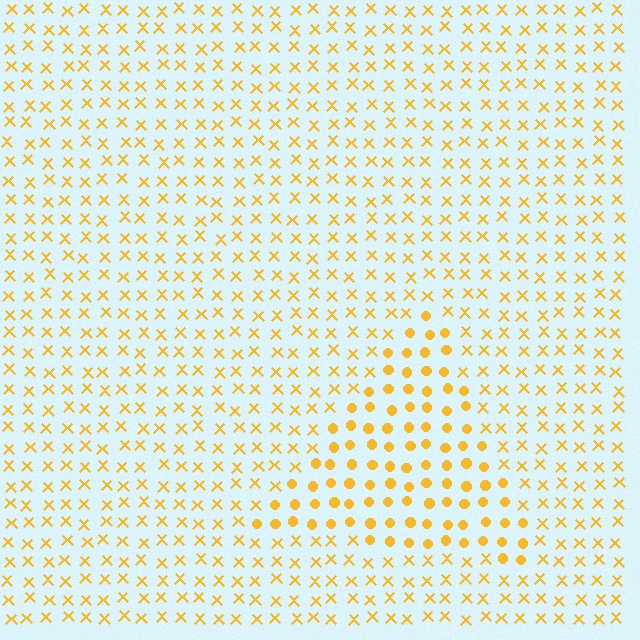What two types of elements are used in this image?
The image uses circles inside the triangle region and X marks outside it.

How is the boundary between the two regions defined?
The boundary is defined by a change in element shape: circles inside vs. X marks outside. All elements share the same color and spacing.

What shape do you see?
I see a triangle.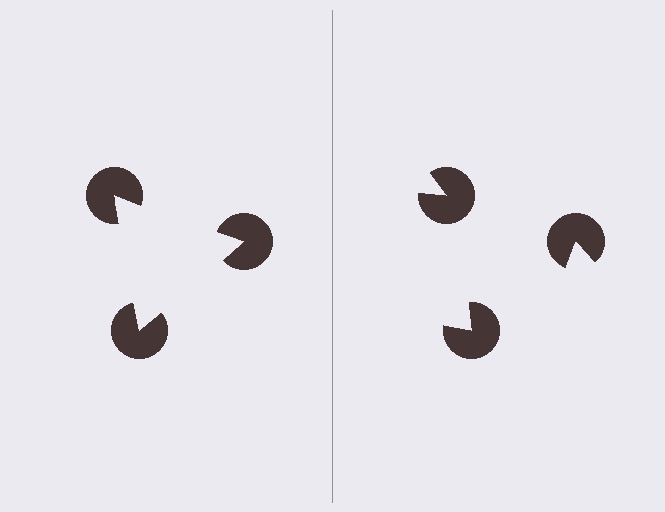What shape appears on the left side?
An illusory triangle.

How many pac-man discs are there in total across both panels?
6 — 3 on each side.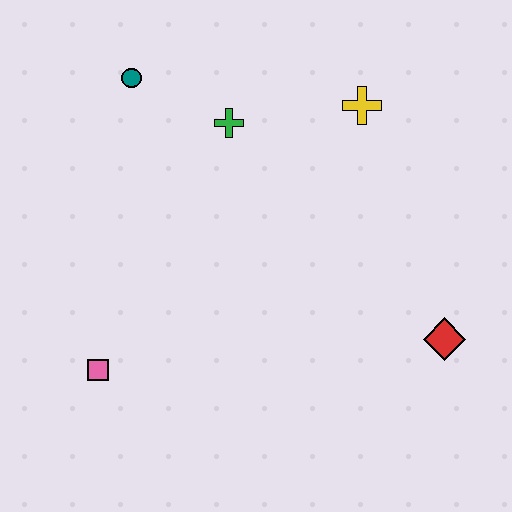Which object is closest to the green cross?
The teal circle is closest to the green cross.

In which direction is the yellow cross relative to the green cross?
The yellow cross is to the right of the green cross.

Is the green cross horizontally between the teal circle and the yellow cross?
Yes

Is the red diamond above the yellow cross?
No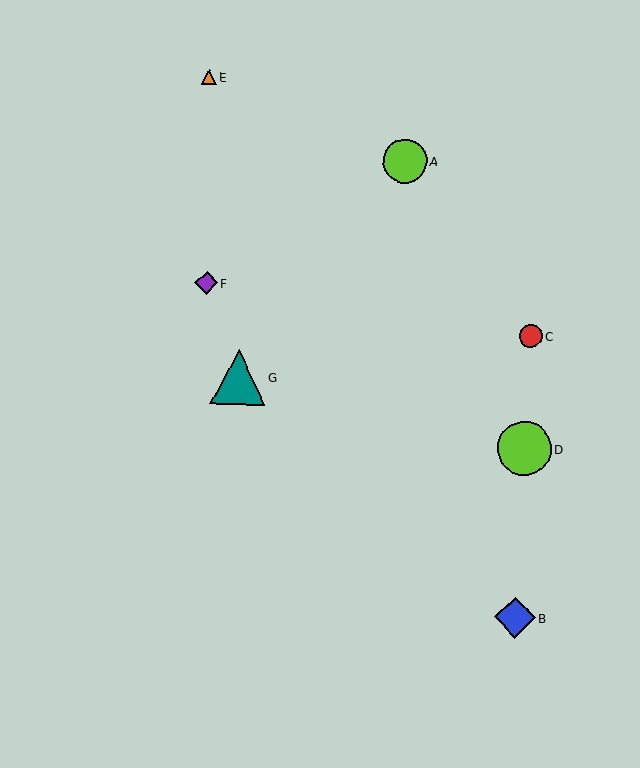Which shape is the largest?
The teal triangle (labeled G) is the largest.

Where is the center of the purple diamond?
The center of the purple diamond is at (206, 283).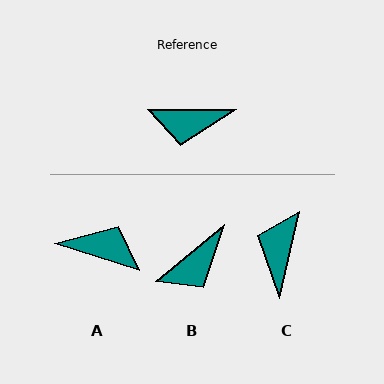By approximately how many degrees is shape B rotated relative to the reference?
Approximately 40 degrees counter-clockwise.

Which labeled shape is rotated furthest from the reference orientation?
A, about 162 degrees away.